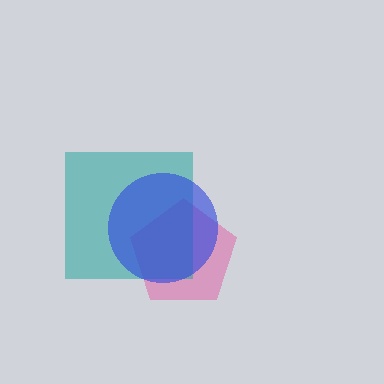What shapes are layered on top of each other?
The layered shapes are: a pink pentagon, a teal square, a blue circle.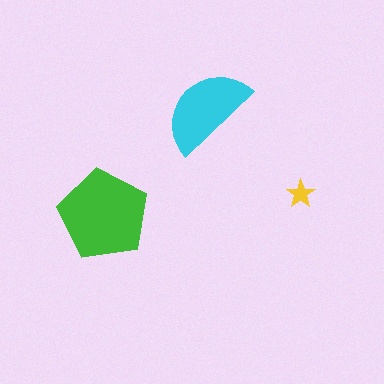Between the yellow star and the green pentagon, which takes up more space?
The green pentagon.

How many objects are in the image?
There are 3 objects in the image.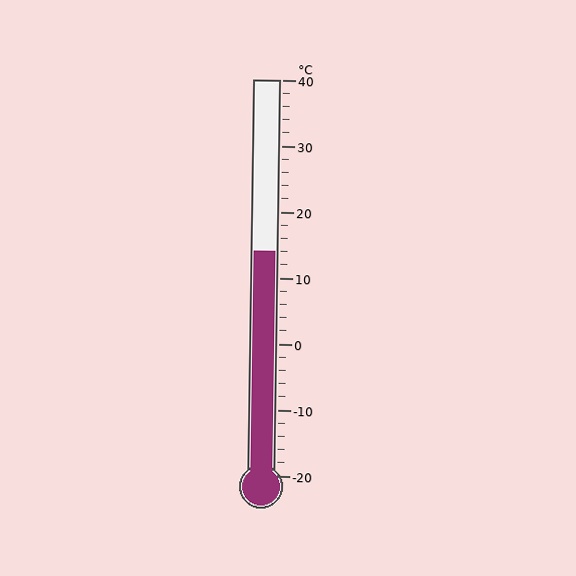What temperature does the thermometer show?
The thermometer shows approximately 14°C.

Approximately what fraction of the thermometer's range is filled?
The thermometer is filled to approximately 55% of its range.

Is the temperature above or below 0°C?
The temperature is above 0°C.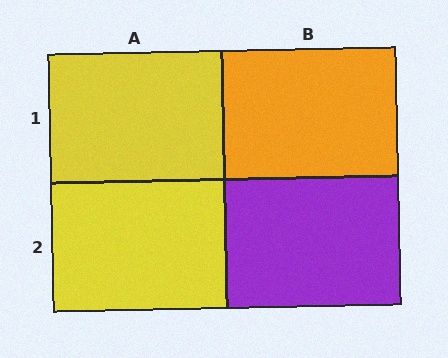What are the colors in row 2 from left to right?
Yellow, purple.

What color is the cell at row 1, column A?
Yellow.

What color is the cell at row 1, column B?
Orange.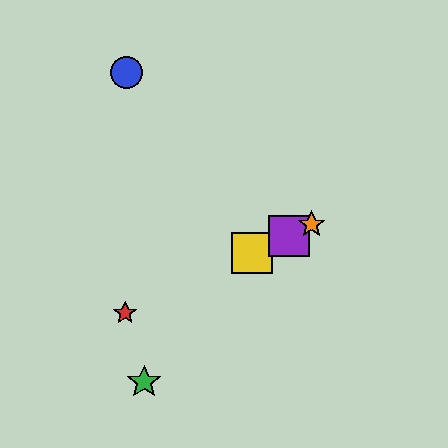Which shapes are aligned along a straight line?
The red star, the yellow square, the purple square, the orange star are aligned along a straight line.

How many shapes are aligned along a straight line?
4 shapes (the red star, the yellow square, the purple square, the orange star) are aligned along a straight line.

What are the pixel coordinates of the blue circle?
The blue circle is at (126, 73).